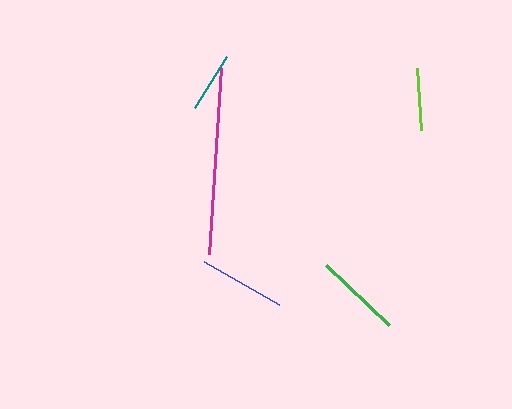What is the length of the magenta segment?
The magenta segment is approximately 186 pixels long.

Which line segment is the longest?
The magenta line is the longest at approximately 186 pixels.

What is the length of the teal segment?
The teal segment is approximately 60 pixels long.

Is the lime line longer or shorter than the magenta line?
The magenta line is longer than the lime line.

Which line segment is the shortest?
The teal line is the shortest at approximately 60 pixels.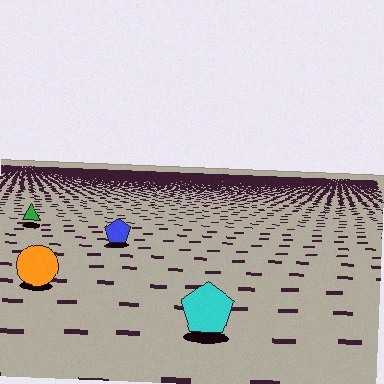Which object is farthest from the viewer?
The green triangle is farthest from the viewer. It appears smaller and the ground texture around it is denser.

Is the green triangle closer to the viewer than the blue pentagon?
No. The blue pentagon is closer — you can tell from the texture gradient: the ground texture is coarser near it.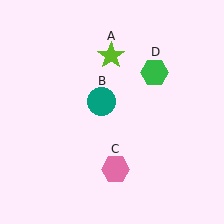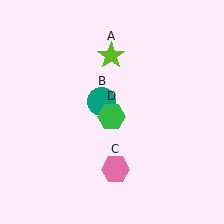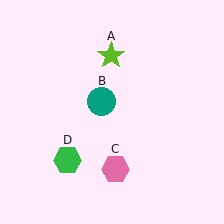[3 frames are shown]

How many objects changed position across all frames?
1 object changed position: green hexagon (object D).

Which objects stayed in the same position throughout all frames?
Lime star (object A) and teal circle (object B) and pink hexagon (object C) remained stationary.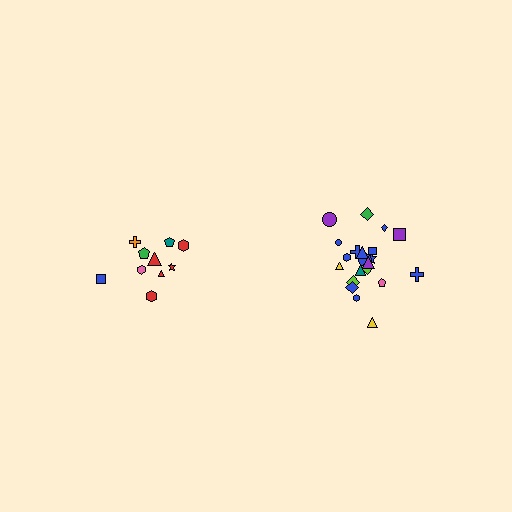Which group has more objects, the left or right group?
The right group.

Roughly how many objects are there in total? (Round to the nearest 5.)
Roughly 30 objects in total.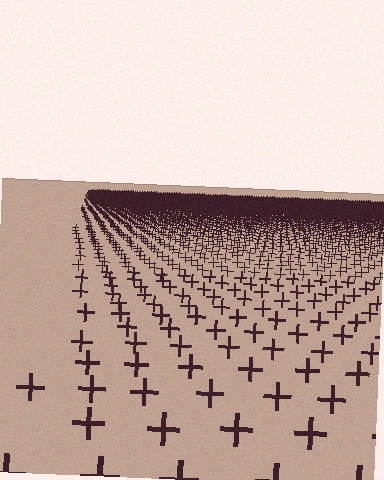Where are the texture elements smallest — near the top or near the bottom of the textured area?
Near the top.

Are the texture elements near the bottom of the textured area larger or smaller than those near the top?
Larger. Near the bottom, elements are closer to the viewer and appear at a bigger on-screen size.